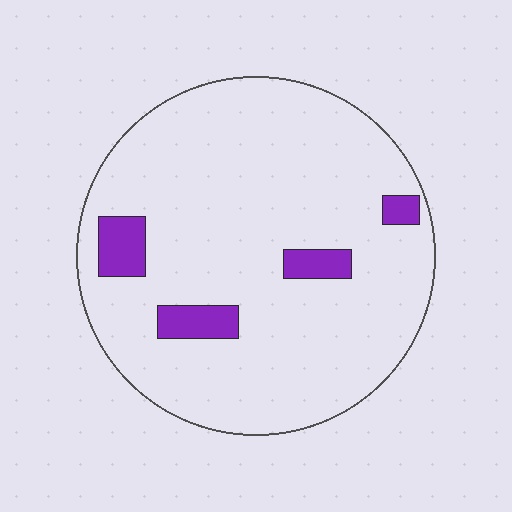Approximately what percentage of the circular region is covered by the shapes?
Approximately 10%.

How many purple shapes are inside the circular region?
4.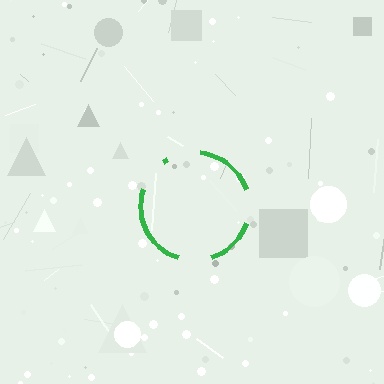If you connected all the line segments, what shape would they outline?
They would outline a circle.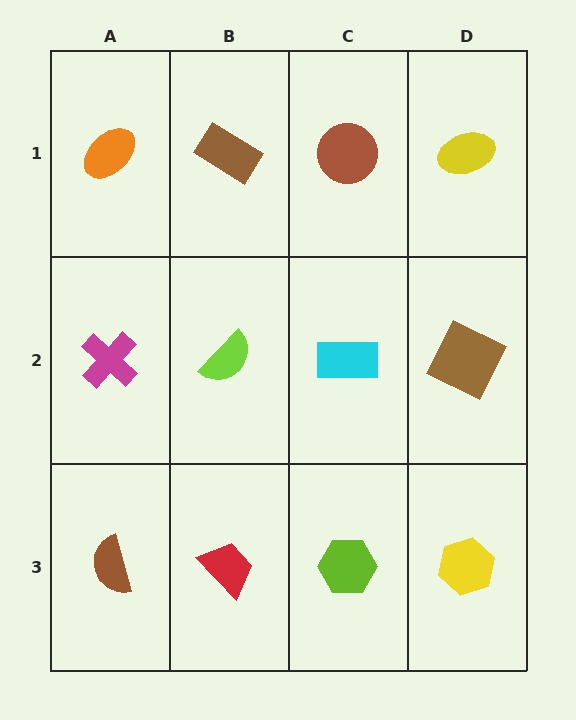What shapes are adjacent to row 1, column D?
A brown square (row 2, column D), a brown circle (row 1, column C).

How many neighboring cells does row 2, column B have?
4.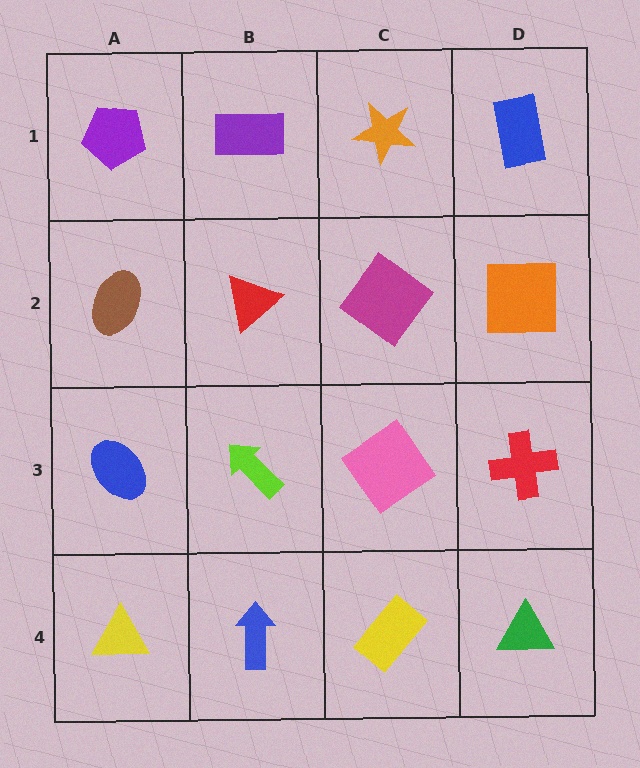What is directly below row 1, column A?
A brown ellipse.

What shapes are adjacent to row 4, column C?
A pink diamond (row 3, column C), a blue arrow (row 4, column B), a green triangle (row 4, column D).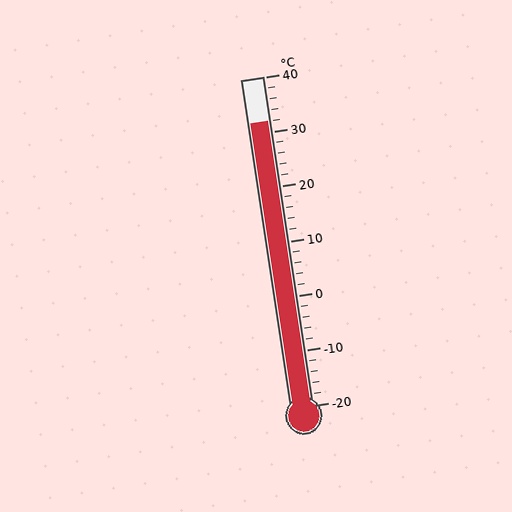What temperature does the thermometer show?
The thermometer shows approximately 32°C.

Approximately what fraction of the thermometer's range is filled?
The thermometer is filled to approximately 85% of its range.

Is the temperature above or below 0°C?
The temperature is above 0°C.